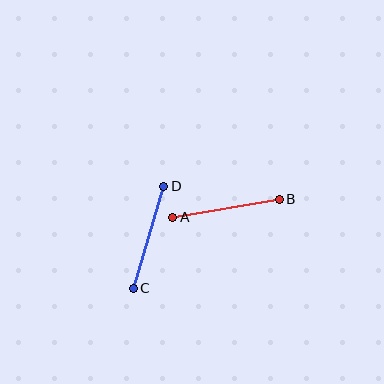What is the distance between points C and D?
The distance is approximately 106 pixels.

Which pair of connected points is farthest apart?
Points A and B are farthest apart.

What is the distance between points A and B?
The distance is approximately 108 pixels.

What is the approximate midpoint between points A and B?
The midpoint is at approximately (226, 208) pixels.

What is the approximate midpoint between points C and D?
The midpoint is at approximately (148, 237) pixels.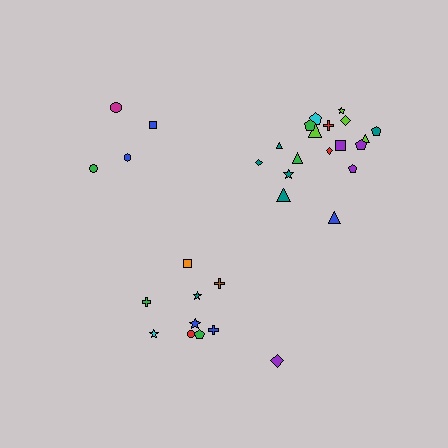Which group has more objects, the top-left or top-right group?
The top-right group.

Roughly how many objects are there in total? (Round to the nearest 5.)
Roughly 30 objects in total.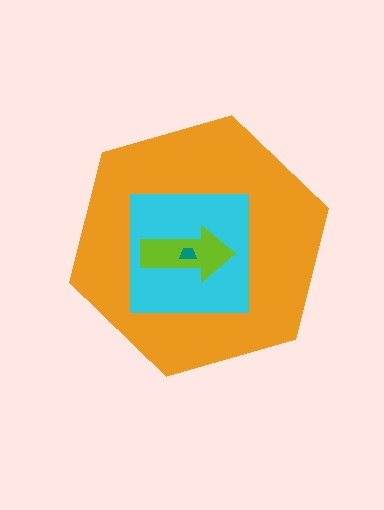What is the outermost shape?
The orange hexagon.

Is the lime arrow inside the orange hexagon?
Yes.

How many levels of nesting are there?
4.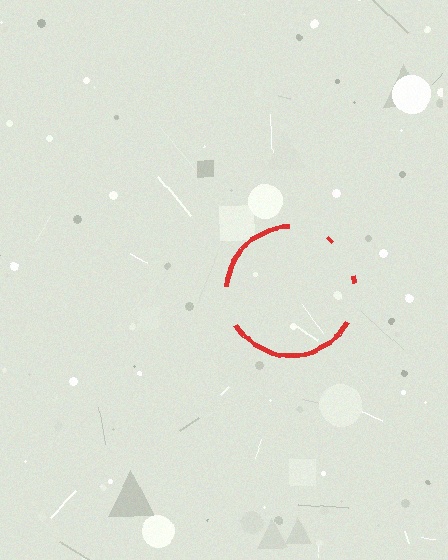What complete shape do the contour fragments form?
The contour fragments form a circle.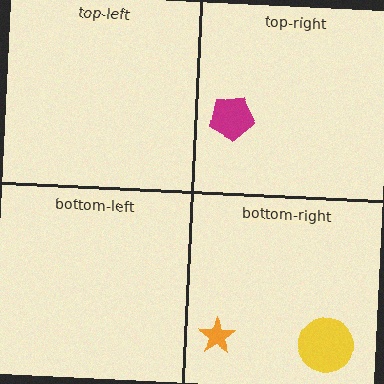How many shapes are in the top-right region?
1.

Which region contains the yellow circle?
The bottom-right region.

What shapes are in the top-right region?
The magenta pentagon.